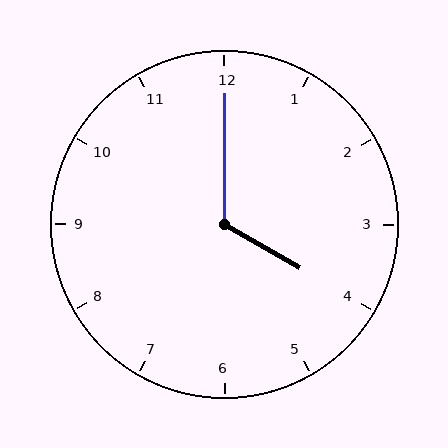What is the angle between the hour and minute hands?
Approximately 120 degrees.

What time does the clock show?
4:00.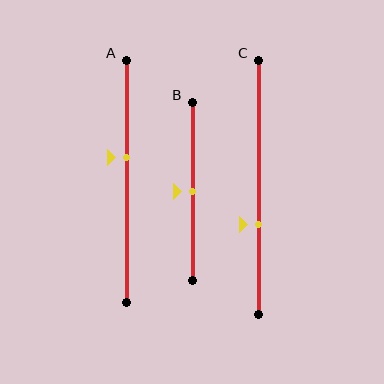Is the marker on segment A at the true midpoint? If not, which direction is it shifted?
No, the marker on segment A is shifted upward by about 10% of the segment length.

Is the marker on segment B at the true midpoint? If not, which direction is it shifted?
Yes, the marker on segment B is at the true midpoint.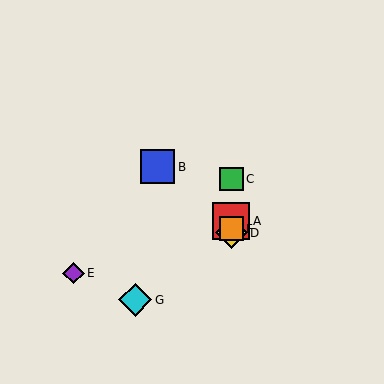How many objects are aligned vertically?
4 objects (A, C, D, F) are aligned vertically.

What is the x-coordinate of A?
Object A is at x≈231.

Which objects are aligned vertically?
Objects A, C, D, F are aligned vertically.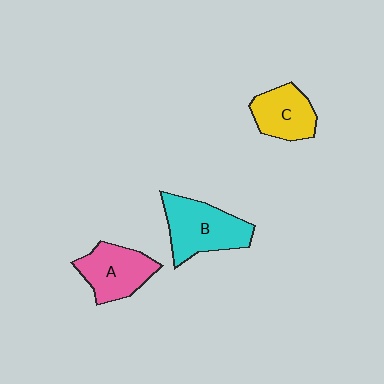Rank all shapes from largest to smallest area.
From largest to smallest: B (cyan), A (pink), C (yellow).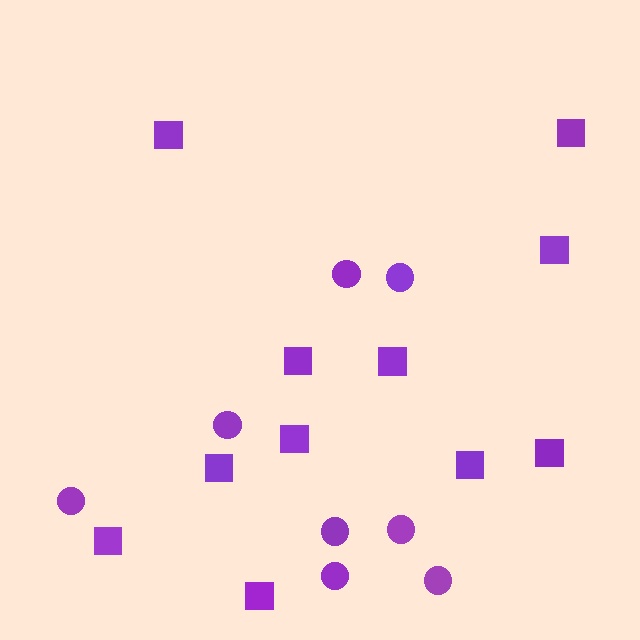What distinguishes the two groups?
There are 2 groups: one group of squares (11) and one group of circles (8).